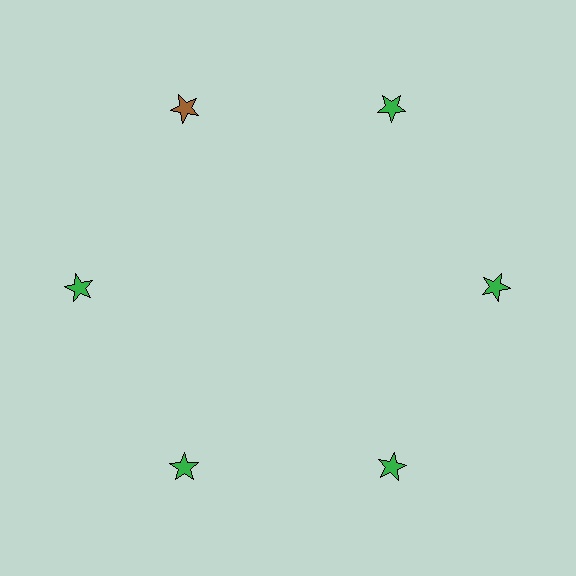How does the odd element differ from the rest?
It has a different color: brown instead of green.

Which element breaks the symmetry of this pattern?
The brown star at roughly the 11 o'clock position breaks the symmetry. All other shapes are green stars.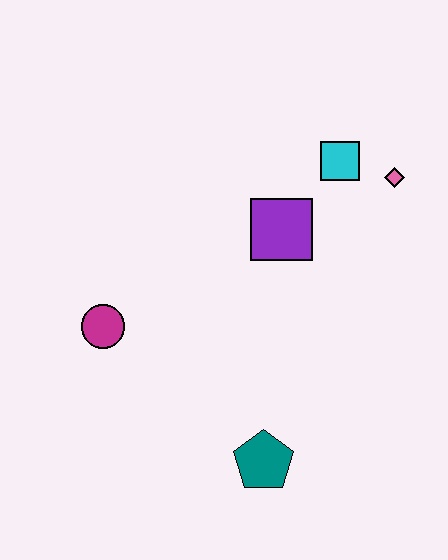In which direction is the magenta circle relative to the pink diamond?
The magenta circle is to the left of the pink diamond.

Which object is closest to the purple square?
The cyan square is closest to the purple square.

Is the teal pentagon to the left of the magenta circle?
No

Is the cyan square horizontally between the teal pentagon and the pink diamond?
Yes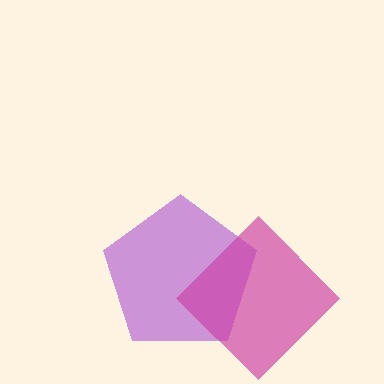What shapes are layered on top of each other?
The layered shapes are: a purple pentagon, a magenta diamond.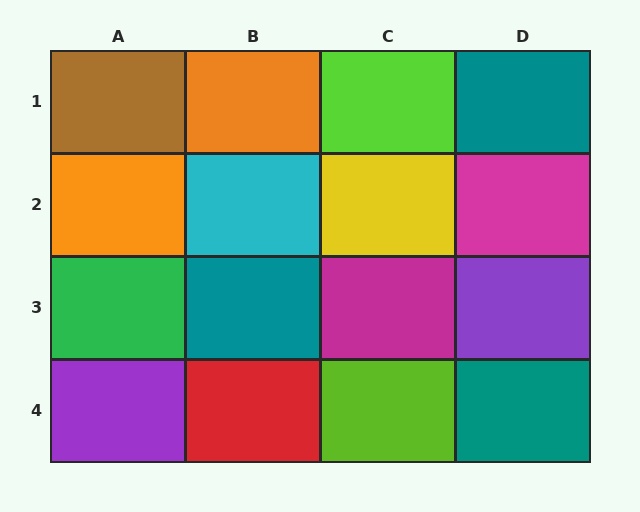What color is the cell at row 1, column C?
Lime.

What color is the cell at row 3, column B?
Teal.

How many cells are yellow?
1 cell is yellow.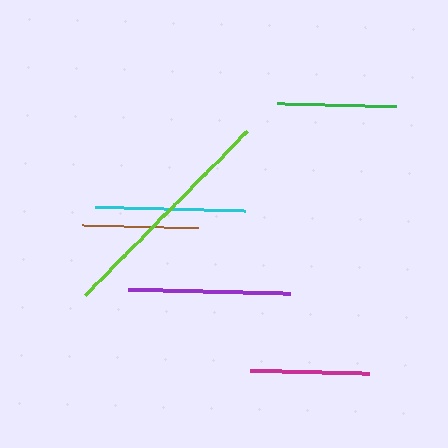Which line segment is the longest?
The lime line is the longest at approximately 231 pixels.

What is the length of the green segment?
The green segment is approximately 119 pixels long.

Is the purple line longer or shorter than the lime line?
The lime line is longer than the purple line.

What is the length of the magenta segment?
The magenta segment is approximately 119 pixels long.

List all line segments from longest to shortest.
From longest to shortest: lime, purple, cyan, green, magenta, brown.